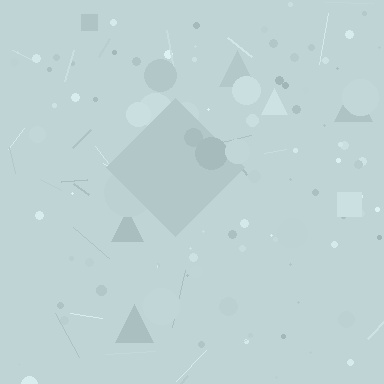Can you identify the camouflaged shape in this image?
The camouflaged shape is a diamond.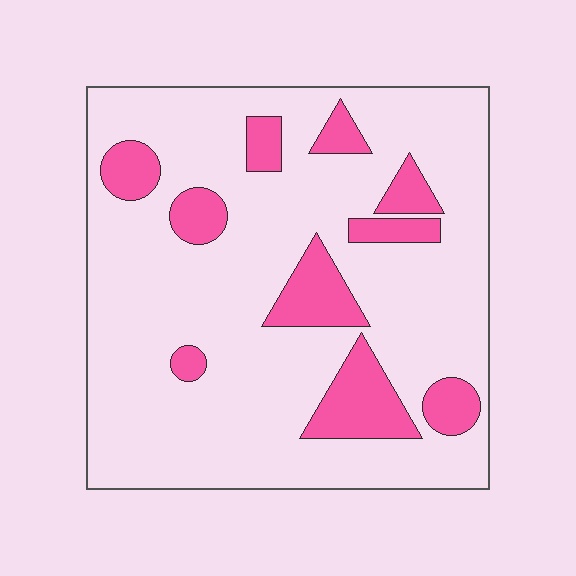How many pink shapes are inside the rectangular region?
10.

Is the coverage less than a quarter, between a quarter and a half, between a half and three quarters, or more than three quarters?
Less than a quarter.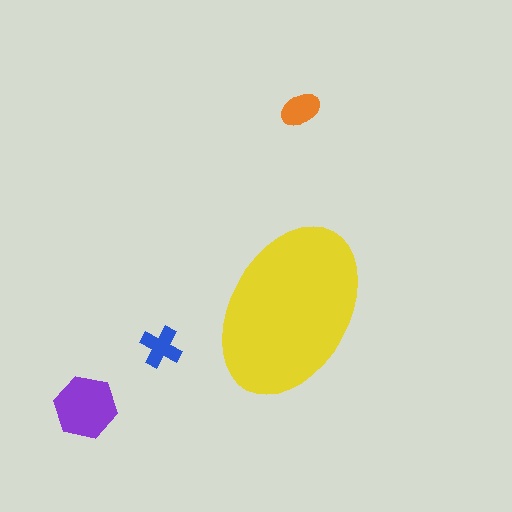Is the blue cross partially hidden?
No, the blue cross is fully visible.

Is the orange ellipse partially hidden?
No, the orange ellipse is fully visible.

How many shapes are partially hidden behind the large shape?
0 shapes are partially hidden.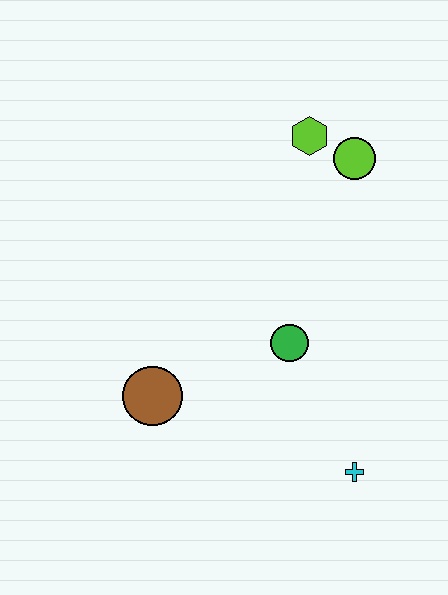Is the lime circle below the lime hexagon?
Yes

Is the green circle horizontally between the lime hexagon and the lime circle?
No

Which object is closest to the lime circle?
The lime hexagon is closest to the lime circle.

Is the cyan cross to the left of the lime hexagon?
No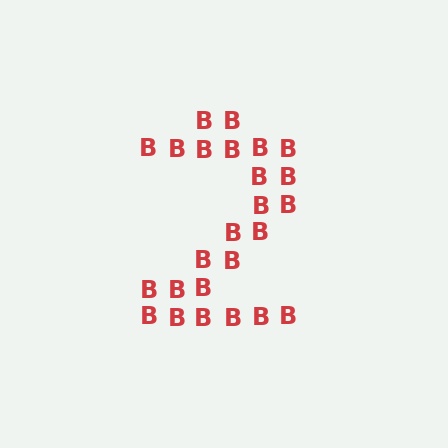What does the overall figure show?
The overall figure shows the digit 2.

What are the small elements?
The small elements are letter B's.